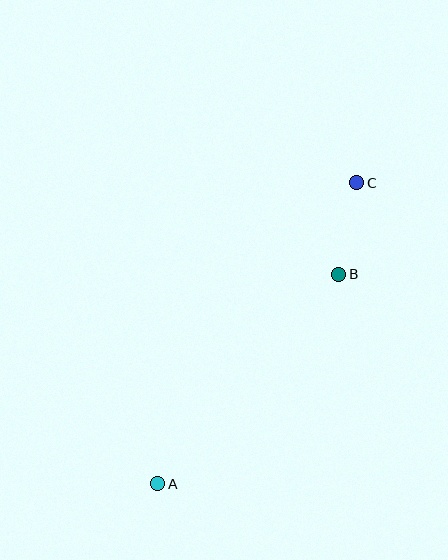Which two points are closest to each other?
Points B and C are closest to each other.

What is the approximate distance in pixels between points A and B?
The distance between A and B is approximately 277 pixels.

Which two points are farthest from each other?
Points A and C are farthest from each other.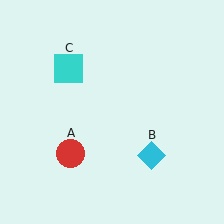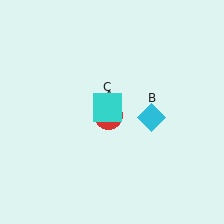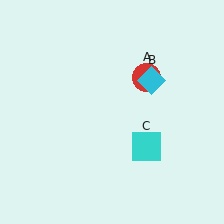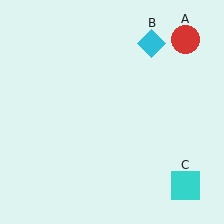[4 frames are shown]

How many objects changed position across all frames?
3 objects changed position: red circle (object A), cyan diamond (object B), cyan square (object C).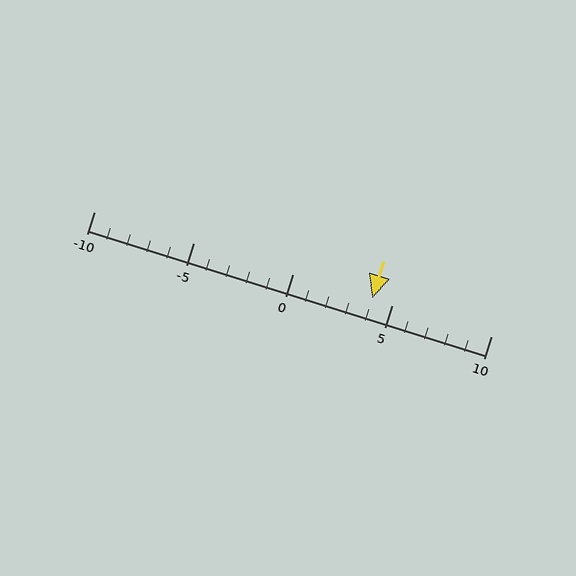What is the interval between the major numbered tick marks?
The major tick marks are spaced 5 units apart.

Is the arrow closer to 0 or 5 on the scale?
The arrow is closer to 5.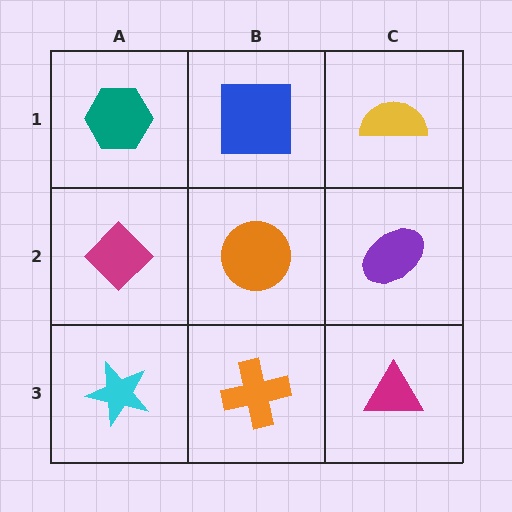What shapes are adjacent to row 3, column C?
A purple ellipse (row 2, column C), an orange cross (row 3, column B).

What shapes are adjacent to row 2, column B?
A blue square (row 1, column B), an orange cross (row 3, column B), a magenta diamond (row 2, column A), a purple ellipse (row 2, column C).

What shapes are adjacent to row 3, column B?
An orange circle (row 2, column B), a cyan star (row 3, column A), a magenta triangle (row 3, column C).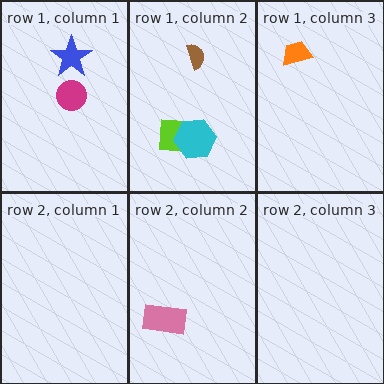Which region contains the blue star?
The row 1, column 1 region.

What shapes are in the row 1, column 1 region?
The magenta circle, the blue star.